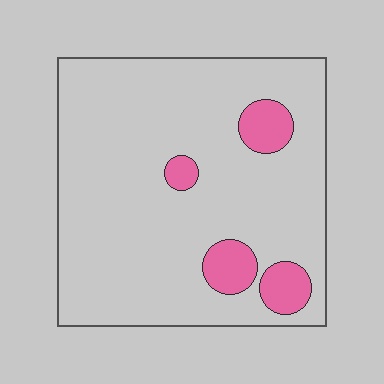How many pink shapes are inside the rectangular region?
4.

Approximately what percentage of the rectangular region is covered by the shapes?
Approximately 10%.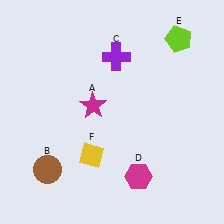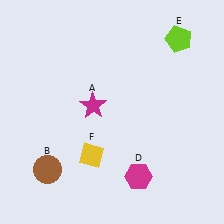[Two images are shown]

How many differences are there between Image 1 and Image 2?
There is 1 difference between the two images.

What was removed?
The purple cross (C) was removed in Image 2.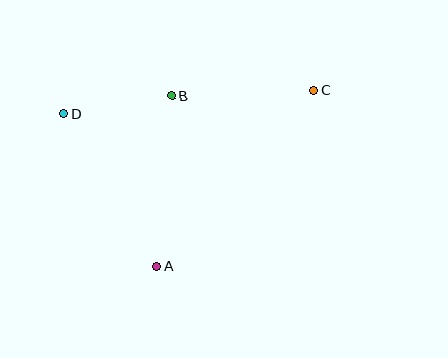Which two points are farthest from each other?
Points C and D are farthest from each other.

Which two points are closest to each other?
Points B and D are closest to each other.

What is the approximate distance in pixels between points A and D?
The distance between A and D is approximately 179 pixels.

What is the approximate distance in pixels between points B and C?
The distance between B and C is approximately 142 pixels.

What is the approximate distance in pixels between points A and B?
The distance between A and B is approximately 172 pixels.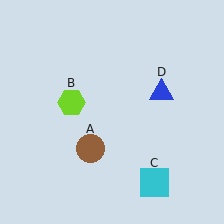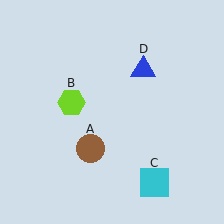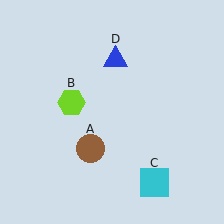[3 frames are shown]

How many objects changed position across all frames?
1 object changed position: blue triangle (object D).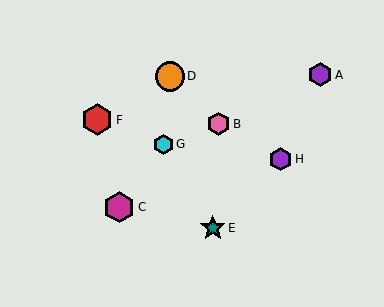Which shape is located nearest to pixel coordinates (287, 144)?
The purple hexagon (labeled H) at (281, 159) is nearest to that location.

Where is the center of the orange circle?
The center of the orange circle is at (170, 76).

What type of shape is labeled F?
Shape F is a red hexagon.